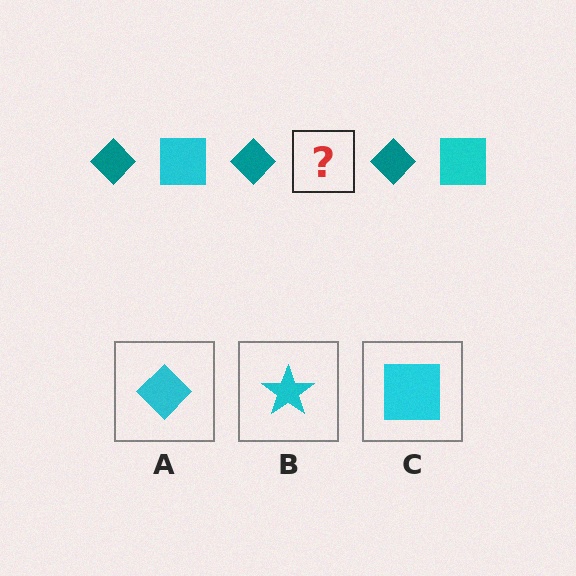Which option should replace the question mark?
Option C.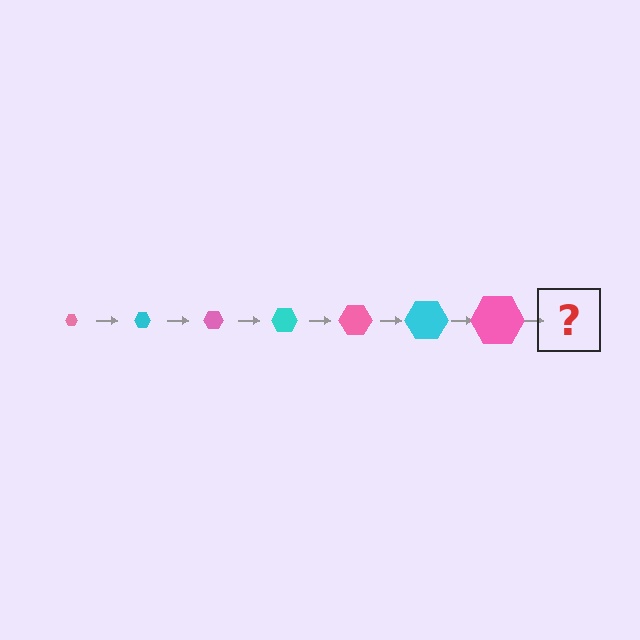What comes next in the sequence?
The next element should be a cyan hexagon, larger than the previous one.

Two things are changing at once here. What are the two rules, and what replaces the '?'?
The two rules are that the hexagon grows larger each step and the color cycles through pink and cyan. The '?' should be a cyan hexagon, larger than the previous one.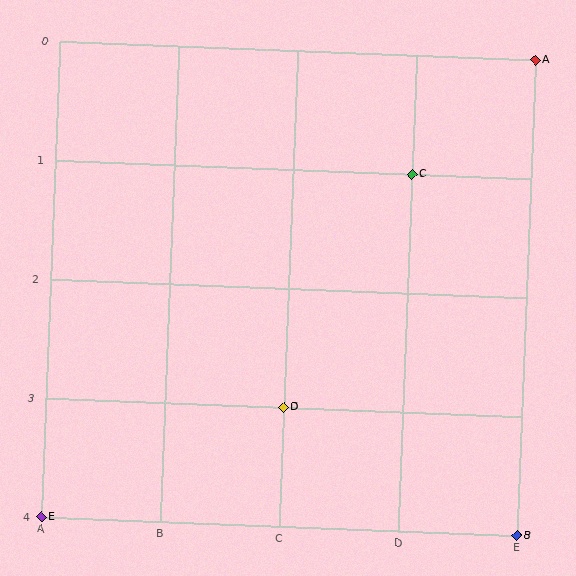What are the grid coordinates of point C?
Point C is at grid coordinates (D, 1).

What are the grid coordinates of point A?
Point A is at grid coordinates (E, 0).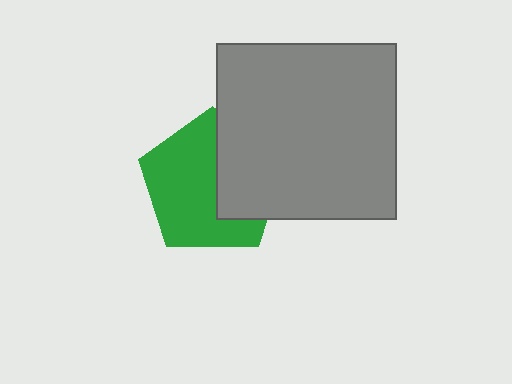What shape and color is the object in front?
The object in front is a gray rectangle.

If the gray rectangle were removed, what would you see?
You would see the complete green pentagon.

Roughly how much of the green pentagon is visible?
About half of it is visible (roughly 62%).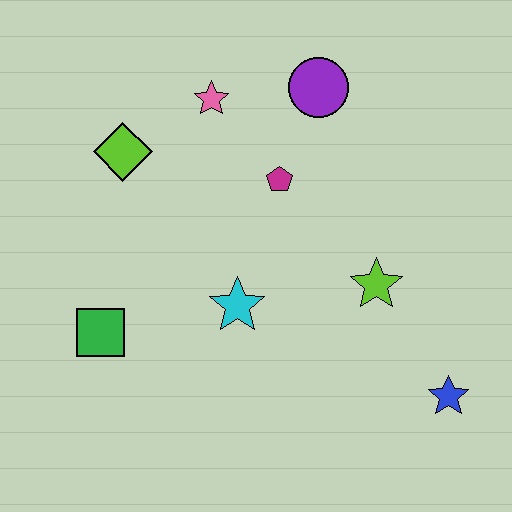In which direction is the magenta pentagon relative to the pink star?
The magenta pentagon is below the pink star.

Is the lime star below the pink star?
Yes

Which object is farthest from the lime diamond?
The blue star is farthest from the lime diamond.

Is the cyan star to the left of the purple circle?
Yes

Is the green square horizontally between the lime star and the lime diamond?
No